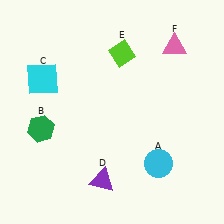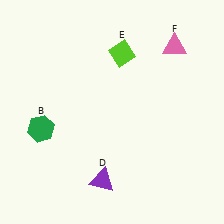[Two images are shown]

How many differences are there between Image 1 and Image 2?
There are 2 differences between the two images.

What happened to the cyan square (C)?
The cyan square (C) was removed in Image 2. It was in the top-left area of Image 1.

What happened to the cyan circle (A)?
The cyan circle (A) was removed in Image 2. It was in the bottom-right area of Image 1.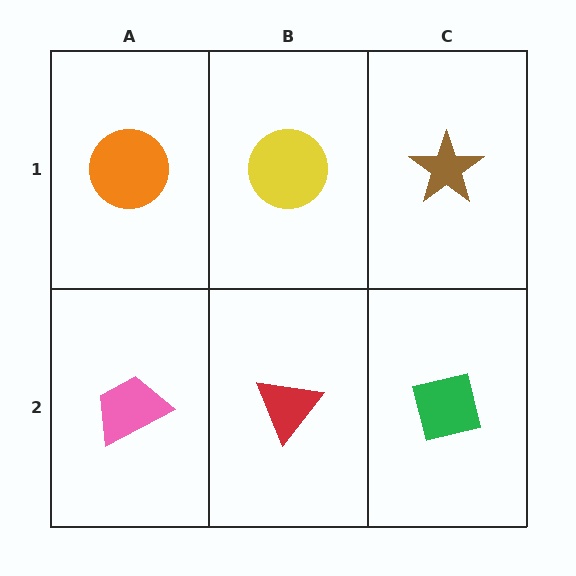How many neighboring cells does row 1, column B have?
3.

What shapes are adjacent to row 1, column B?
A red triangle (row 2, column B), an orange circle (row 1, column A), a brown star (row 1, column C).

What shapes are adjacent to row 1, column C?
A green square (row 2, column C), a yellow circle (row 1, column B).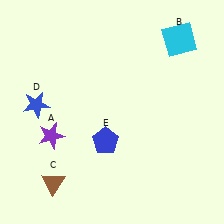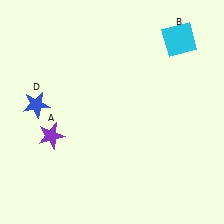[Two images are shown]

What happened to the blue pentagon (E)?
The blue pentagon (E) was removed in Image 2. It was in the bottom-left area of Image 1.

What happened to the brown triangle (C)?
The brown triangle (C) was removed in Image 2. It was in the bottom-left area of Image 1.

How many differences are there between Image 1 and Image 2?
There are 2 differences between the two images.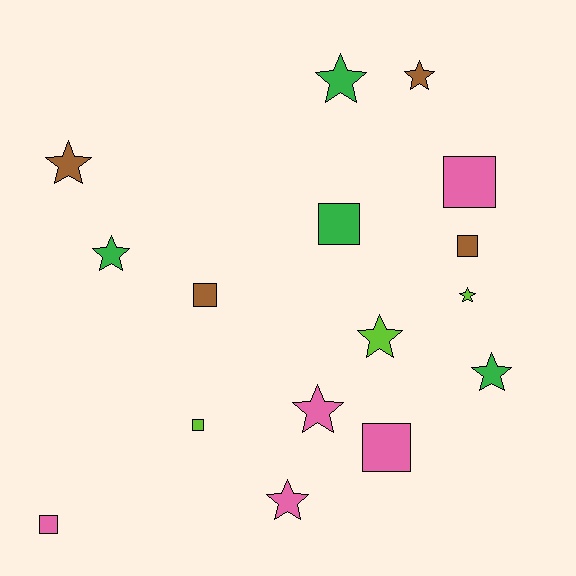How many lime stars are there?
There are 2 lime stars.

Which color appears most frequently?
Pink, with 5 objects.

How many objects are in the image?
There are 16 objects.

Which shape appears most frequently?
Star, with 9 objects.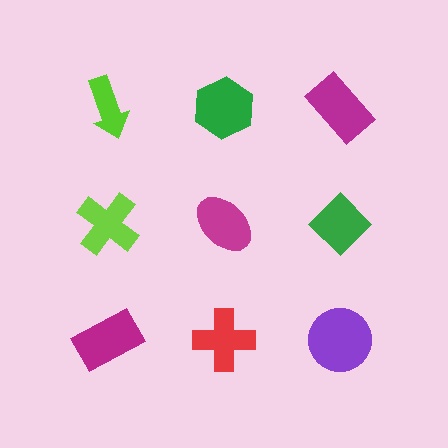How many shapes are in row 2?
3 shapes.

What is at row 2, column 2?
A magenta ellipse.